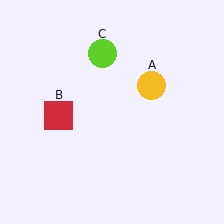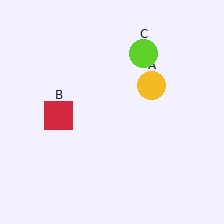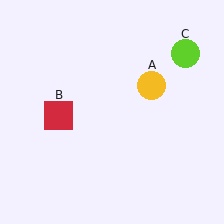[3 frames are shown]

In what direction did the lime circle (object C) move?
The lime circle (object C) moved right.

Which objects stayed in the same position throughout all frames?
Yellow circle (object A) and red square (object B) remained stationary.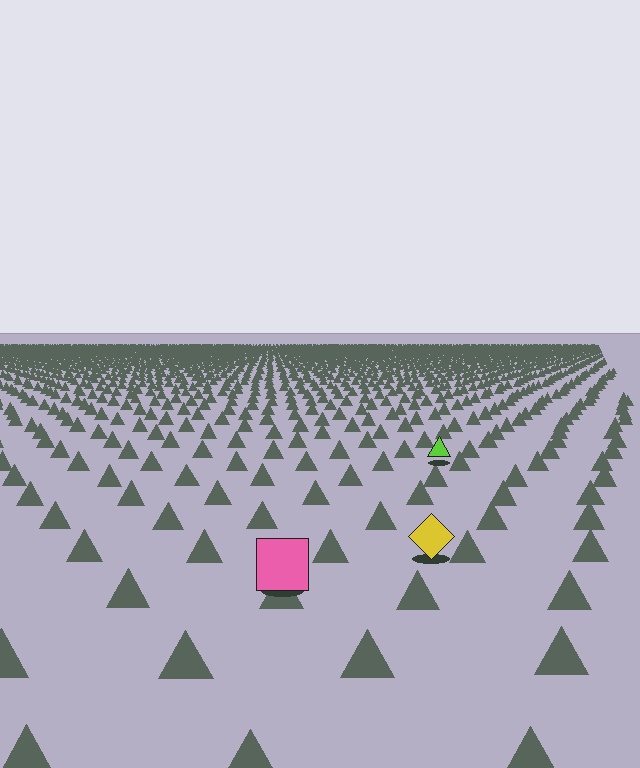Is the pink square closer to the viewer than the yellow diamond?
Yes. The pink square is closer — you can tell from the texture gradient: the ground texture is coarser near it.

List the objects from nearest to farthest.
From nearest to farthest: the pink square, the yellow diamond, the lime triangle.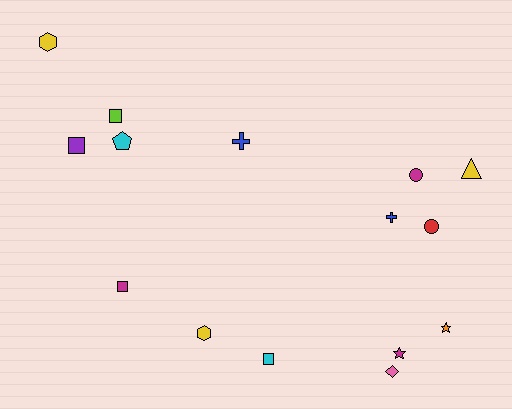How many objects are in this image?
There are 15 objects.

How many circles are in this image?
There are 2 circles.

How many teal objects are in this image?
There are no teal objects.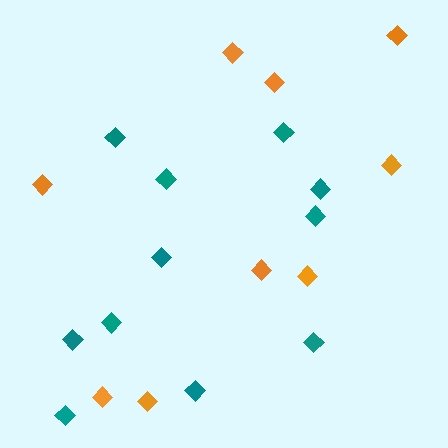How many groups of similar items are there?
There are 2 groups: one group of orange diamonds (9) and one group of teal diamonds (11).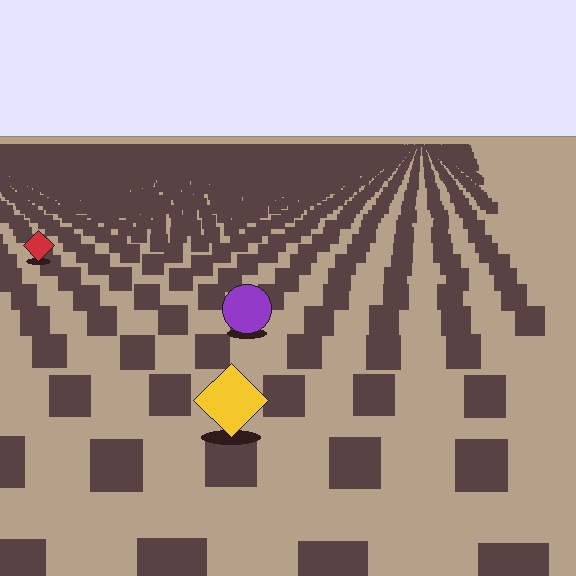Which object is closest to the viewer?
The yellow diamond is closest. The texture marks near it are larger and more spread out.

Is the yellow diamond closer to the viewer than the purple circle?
Yes. The yellow diamond is closer — you can tell from the texture gradient: the ground texture is coarser near it.